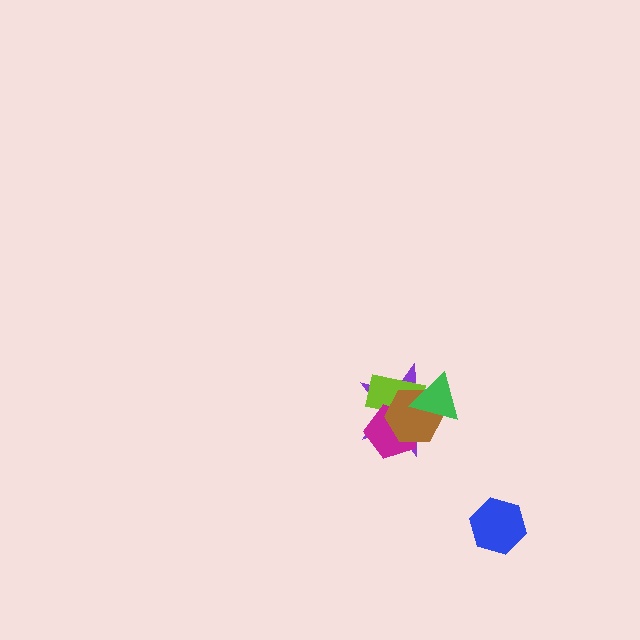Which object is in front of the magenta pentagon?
The brown hexagon is in front of the magenta pentagon.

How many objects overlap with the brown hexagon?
4 objects overlap with the brown hexagon.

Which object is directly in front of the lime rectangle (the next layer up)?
The magenta pentagon is directly in front of the lime rectangle.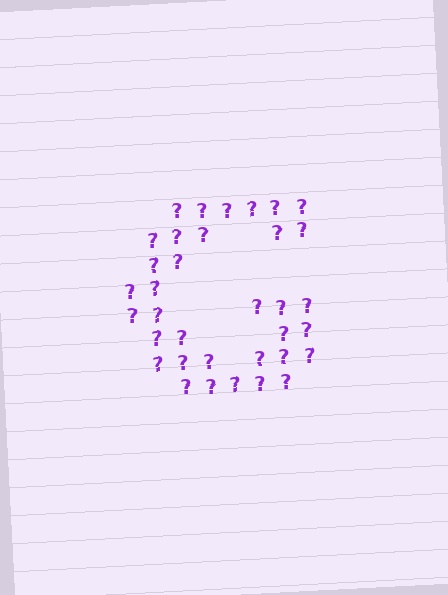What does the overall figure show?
The overall figure shows the letter G.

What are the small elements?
The small elements are question marks.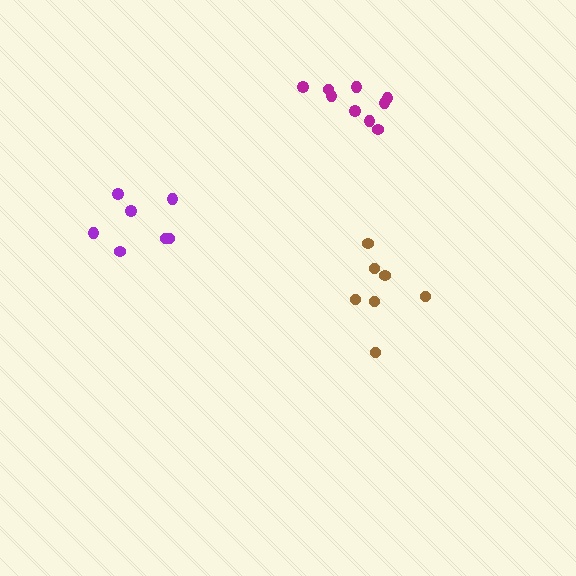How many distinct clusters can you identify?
There are 3 distinct clusters.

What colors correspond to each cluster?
The clusters are colored: brown, purple, magenta.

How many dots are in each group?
Group 1: 7 dots, Group 2: 7 dots, Group 3: 9 dots (23 total).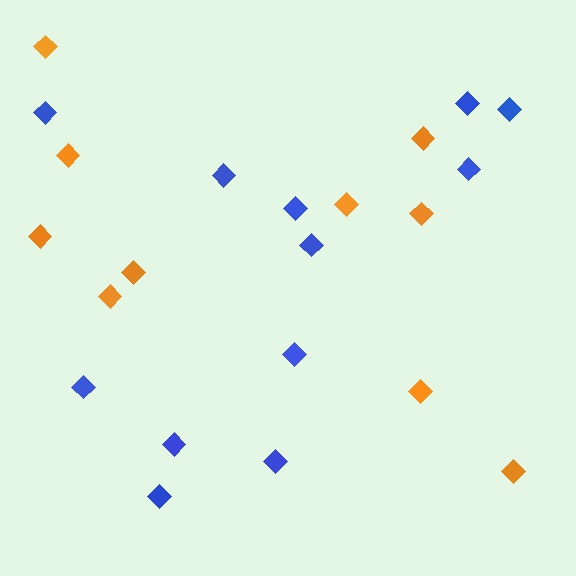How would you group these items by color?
There are 2 groups: one group of orange diamonds (10) and one group of blue diamonds (12).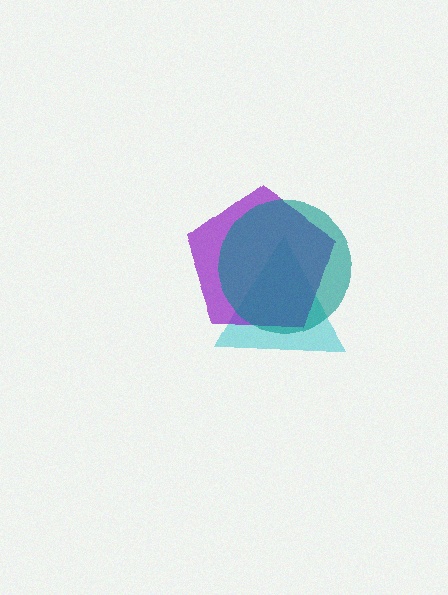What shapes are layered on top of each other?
The layered shapes are: a cyan triangle, a purple pentagon, a teal circle.